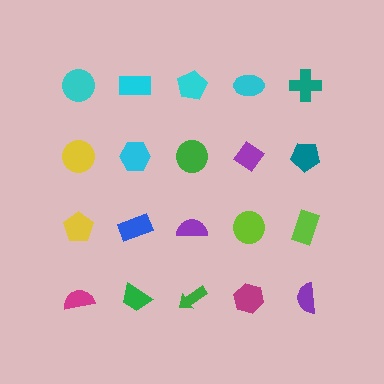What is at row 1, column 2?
A cyan rectangle.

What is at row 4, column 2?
A green trapezoid.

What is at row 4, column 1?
A magenta semicircle.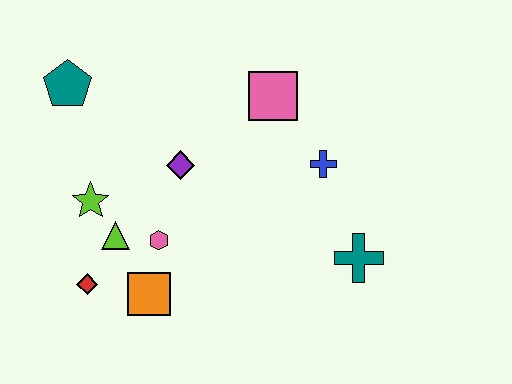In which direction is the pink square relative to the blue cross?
The pink square is above the blue cross.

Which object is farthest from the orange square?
The pink square is farthest from the orange square.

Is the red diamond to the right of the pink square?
No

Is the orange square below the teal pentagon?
Yes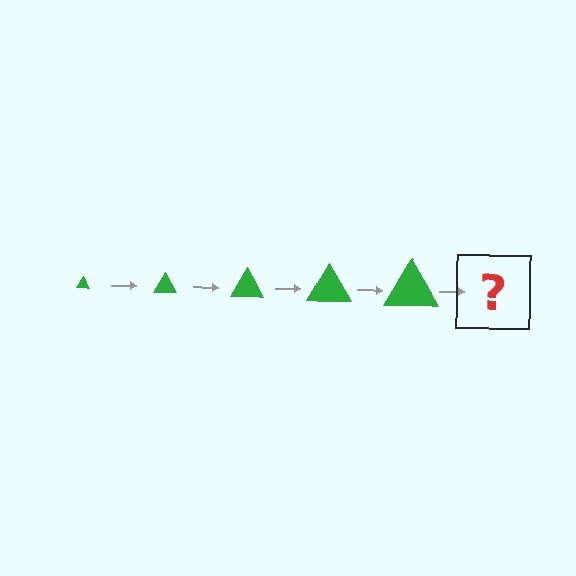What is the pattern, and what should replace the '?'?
The pattern is that the triangle gets progressively larger each step. The '?' should be a green triangle, larger than the previous one.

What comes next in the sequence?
The next element should be a green triangle, larger than the previous one.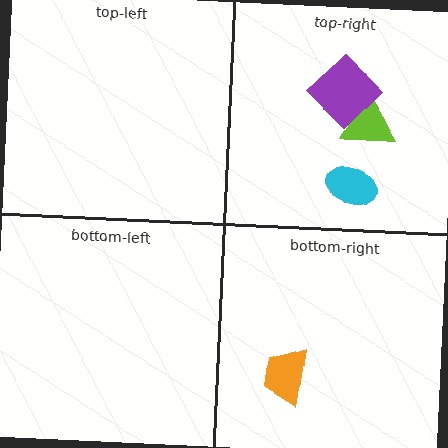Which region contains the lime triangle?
The top-right region.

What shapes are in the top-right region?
The lime triangle, the purple diamond, the cyan ellipse.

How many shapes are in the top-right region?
3.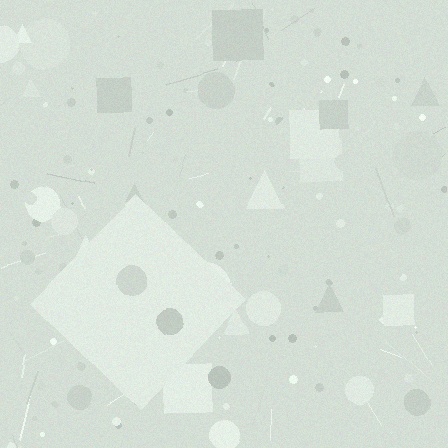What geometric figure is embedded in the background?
A diamond is embedded in the background.